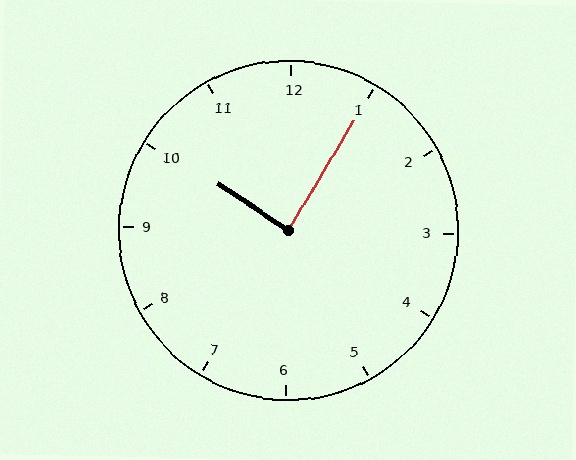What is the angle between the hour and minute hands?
Approximately 88 degrees.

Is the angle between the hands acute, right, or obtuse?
It is right.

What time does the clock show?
10:05.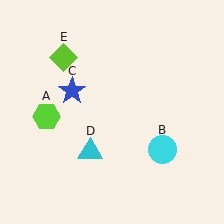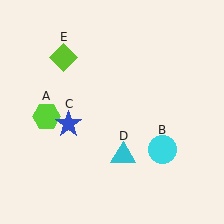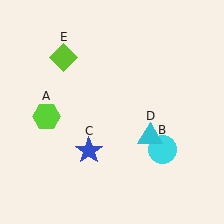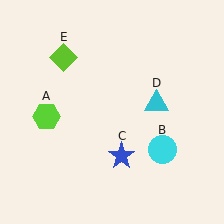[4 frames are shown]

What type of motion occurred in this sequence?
The blue star (object C), cyan triangle (object D) rotated counterclockwise around the center of the scene.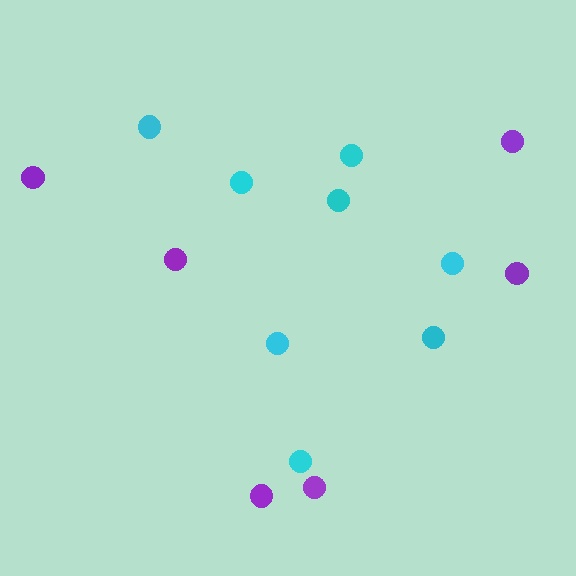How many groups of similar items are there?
There are 2 groups: one group of purple circles (6) and one group of cyan circles (8).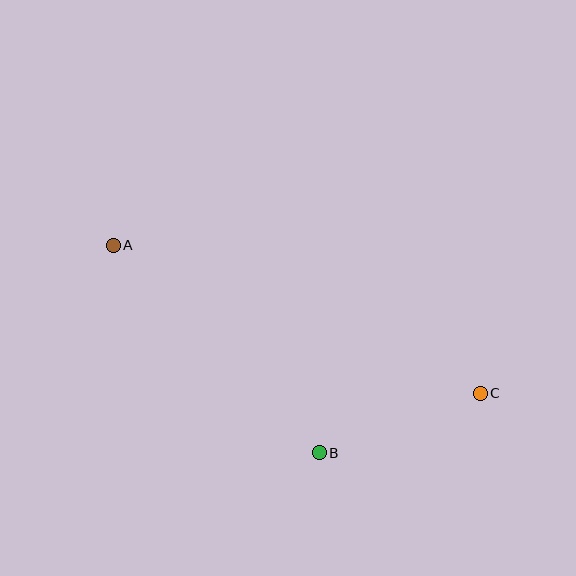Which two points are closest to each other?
Points B and C are closest to each other.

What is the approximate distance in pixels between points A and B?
The distance between A and B is approximately 292 pixels.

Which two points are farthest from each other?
Points A and C are farthest from each other.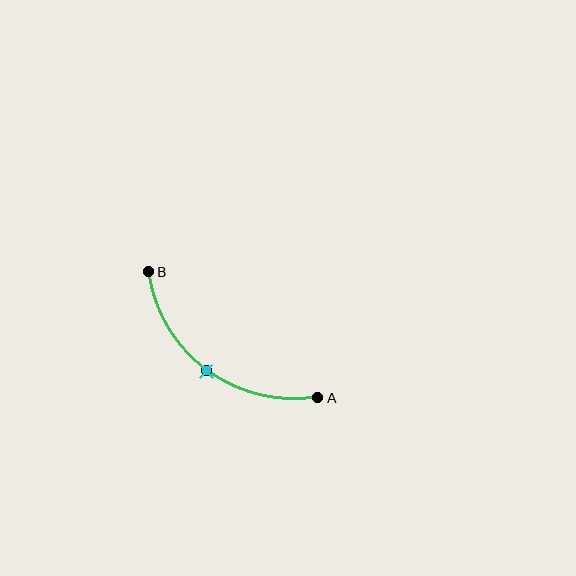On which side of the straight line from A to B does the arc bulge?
The arc bulges below and to the left of the straight line connecting A and B.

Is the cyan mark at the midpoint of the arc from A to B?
Yes. The cyan mark lies on the arc at equal arc-length from both A and B — it is the arc midpoint.